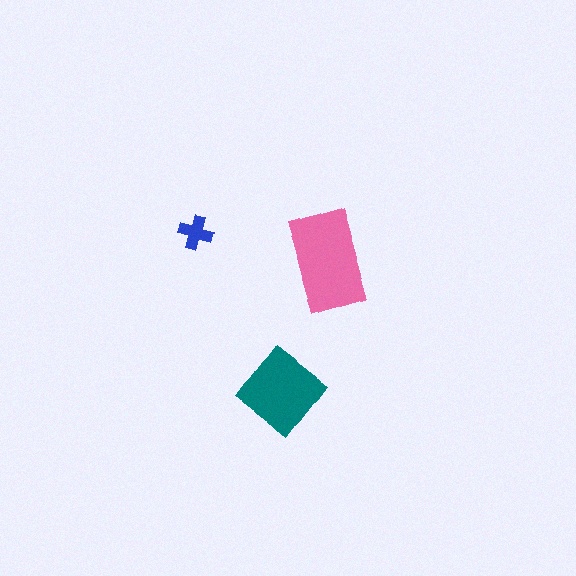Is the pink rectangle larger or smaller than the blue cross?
Larger.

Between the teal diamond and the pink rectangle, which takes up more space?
The pink rectangle.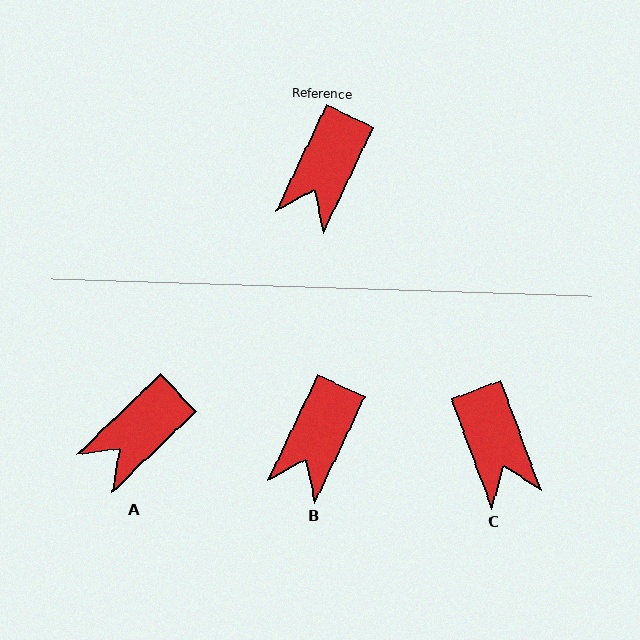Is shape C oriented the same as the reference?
No, it is off by about 46 degrees.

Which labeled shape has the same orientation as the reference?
B.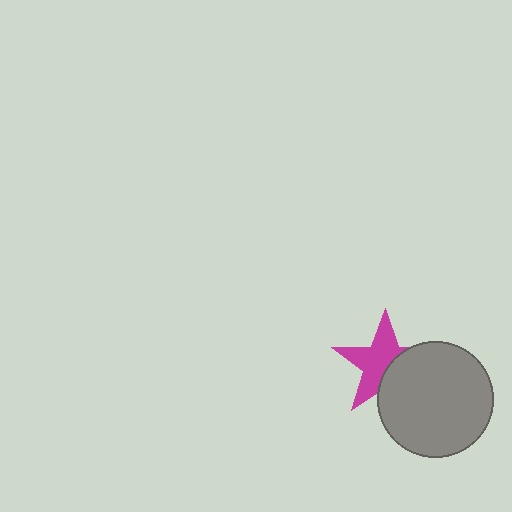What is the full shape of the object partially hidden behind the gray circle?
The partially hidden object is a magenta star.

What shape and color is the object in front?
The object in front is a gray circle.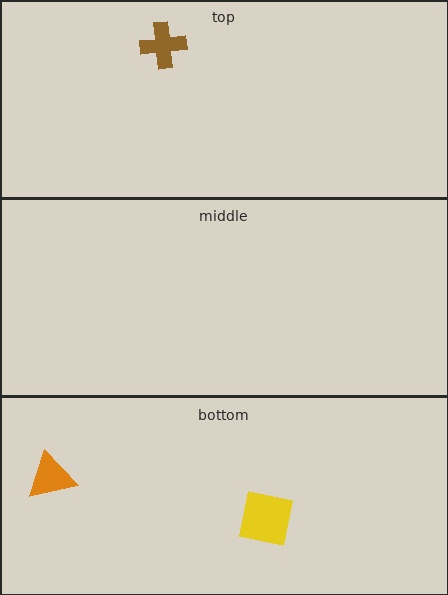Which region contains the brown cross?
The top region.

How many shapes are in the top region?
1.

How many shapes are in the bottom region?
2.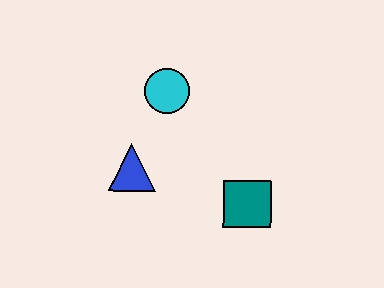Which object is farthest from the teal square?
The cyan circle is farthest from the teal square.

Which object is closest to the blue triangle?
The cyan circle is closest to the blue triangle.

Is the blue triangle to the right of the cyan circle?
No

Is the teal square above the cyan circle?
No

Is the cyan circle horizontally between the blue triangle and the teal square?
Yes